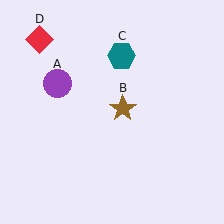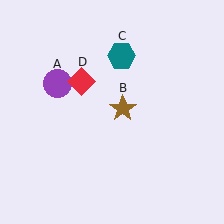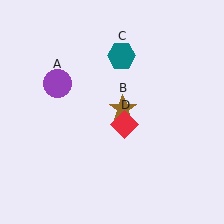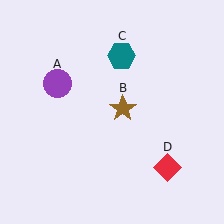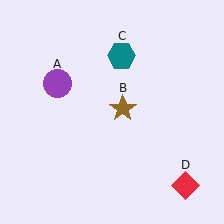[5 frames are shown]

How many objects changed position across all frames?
1 object changed position: red diamond (object D).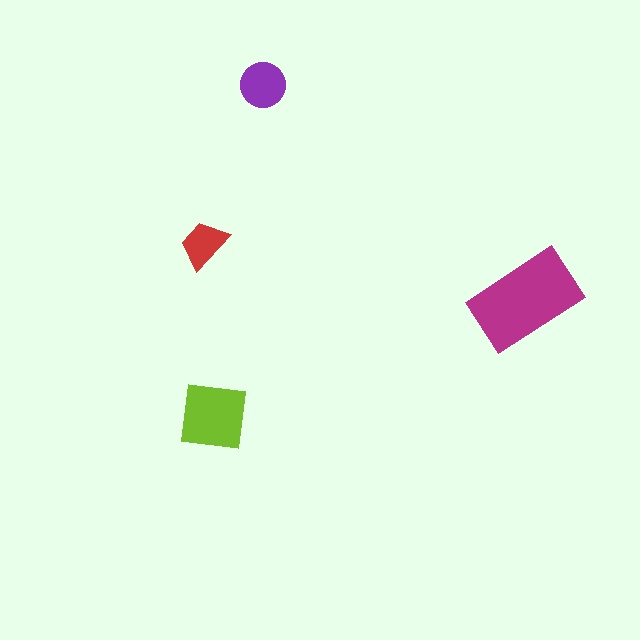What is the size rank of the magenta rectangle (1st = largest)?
1st.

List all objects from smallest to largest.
The red trapezoid, the purple circle, the lime square, the magenta rectangle.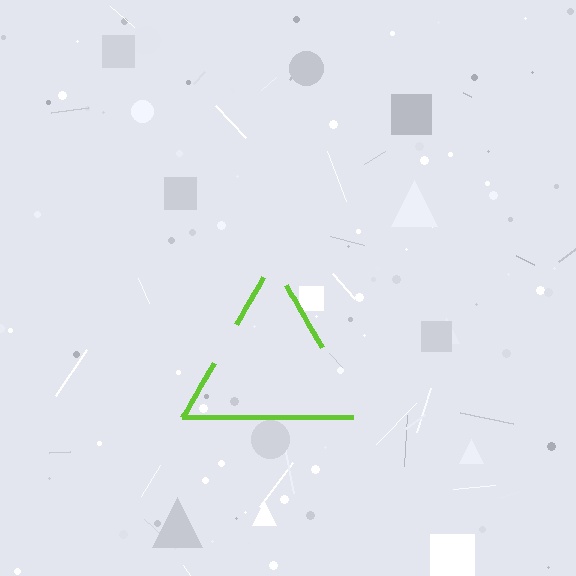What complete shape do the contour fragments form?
The contour fragments form a triangle.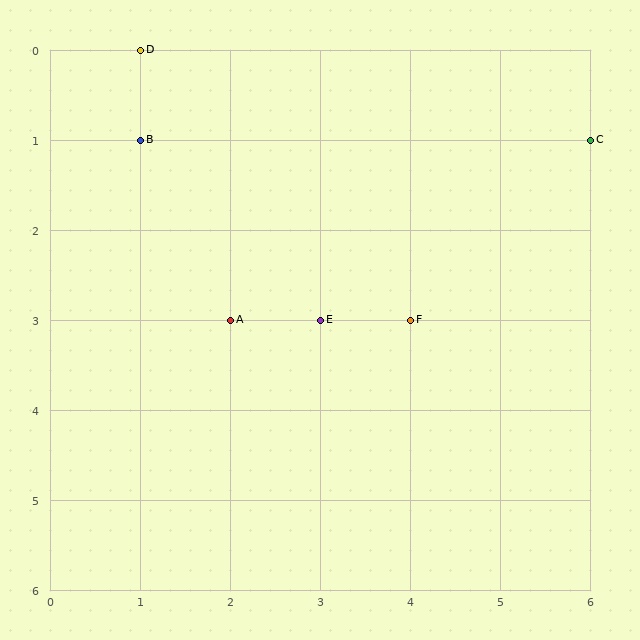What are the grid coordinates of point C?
Point C is at grid coordinates (6, 1).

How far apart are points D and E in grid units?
Points D and E are 2 columns and 3 rows apart (about 3.6 grid units diagonally).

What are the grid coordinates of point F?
Point F is at grid coordinates (4, 3).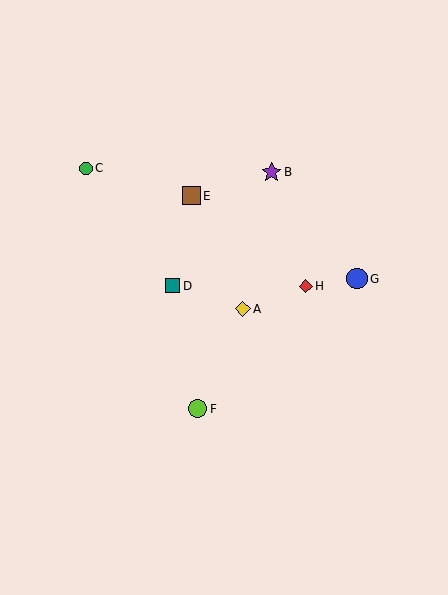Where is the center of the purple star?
The center of the purple star is at (272, 172).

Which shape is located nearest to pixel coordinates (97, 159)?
The green circle (labeled C) at (86, 168) is nearest to that location.